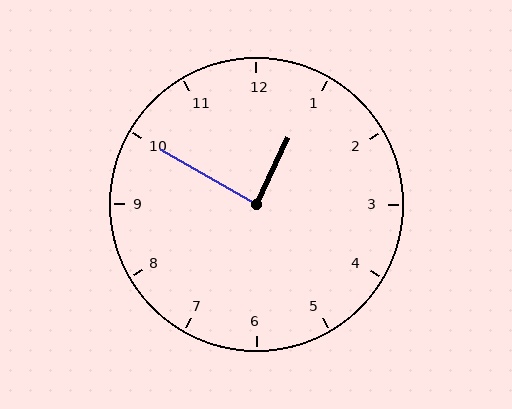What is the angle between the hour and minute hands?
Approximately 85 degrees.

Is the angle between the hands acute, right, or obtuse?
It is right.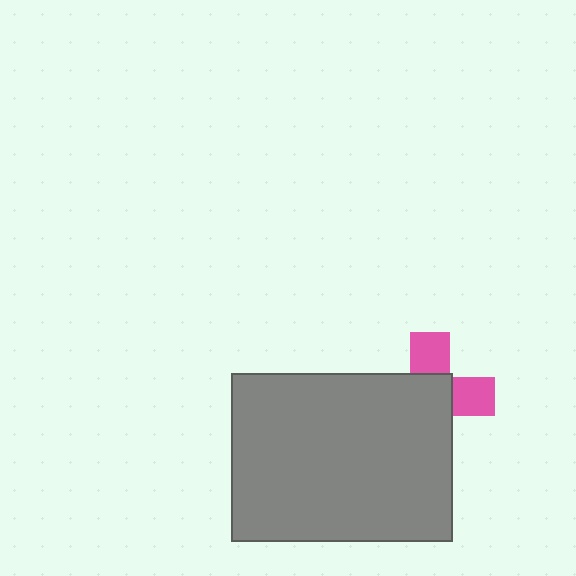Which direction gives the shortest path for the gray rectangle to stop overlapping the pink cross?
Moving toward the lower-left gives the shortest separation.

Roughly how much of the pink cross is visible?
A small part of it is visible (roughly 38%).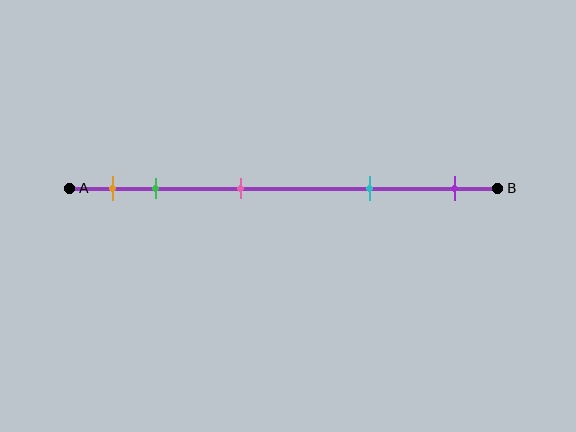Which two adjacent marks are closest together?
The orange and green marks are the closest adjacent pair.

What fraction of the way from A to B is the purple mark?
The purple mark is approximately 90% (0.9) of the way from A to B.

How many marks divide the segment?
There are 5 marks dividing the segment.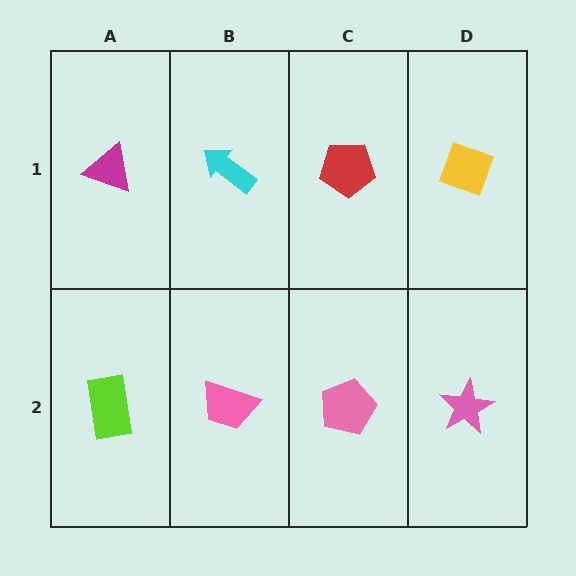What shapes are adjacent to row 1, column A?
A lime rectangle (row 2, column A), a cyan arrow (row 1, column B).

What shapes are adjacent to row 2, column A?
A magenta triangle (row 1, column A), a pink trapezoid (row 2, column B).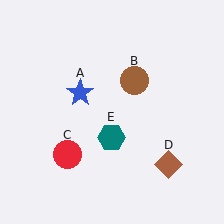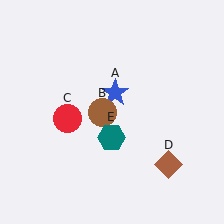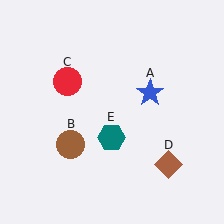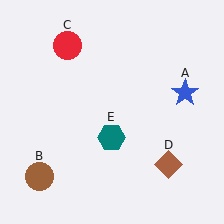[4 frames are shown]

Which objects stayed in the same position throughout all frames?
Brown diamond (object D) and teal hexagon (object E) remained stationary.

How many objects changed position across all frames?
3 objects changed position: blue star (object A), brown circle (object B), red circle (object C).